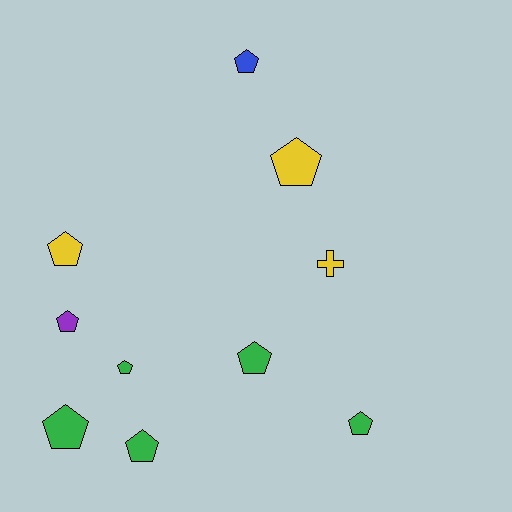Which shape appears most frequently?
Pentagon, with 9 objects.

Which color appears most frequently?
Green, with 5 objects.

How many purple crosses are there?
There are no purple crosses.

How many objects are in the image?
There are 10 objects.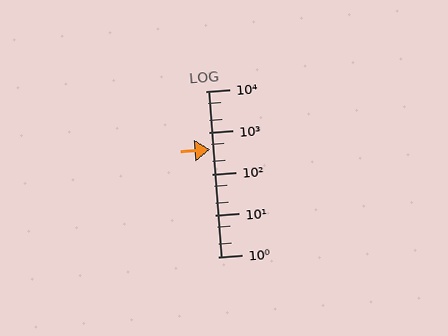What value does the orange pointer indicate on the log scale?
The pointer indicates approximately 400.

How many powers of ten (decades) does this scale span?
The scale spans 4 decades, from 1 to 10000.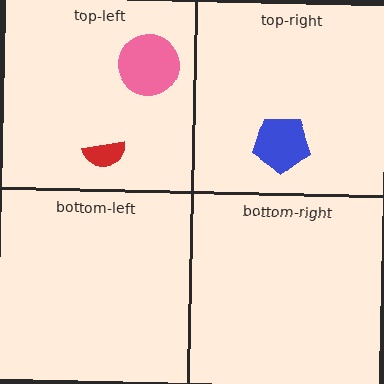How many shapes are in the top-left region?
2.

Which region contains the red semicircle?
The top-left region.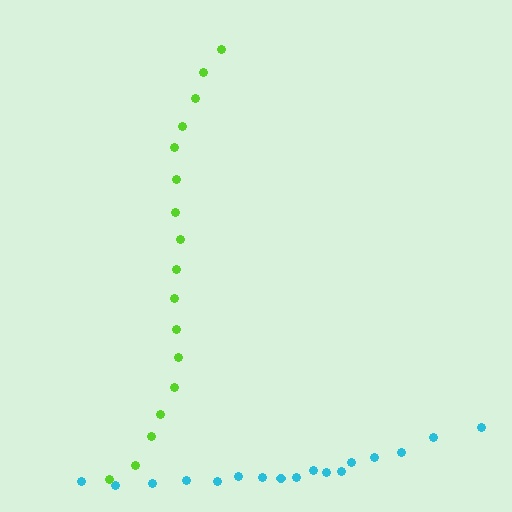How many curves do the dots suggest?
There are 2 distinct paths.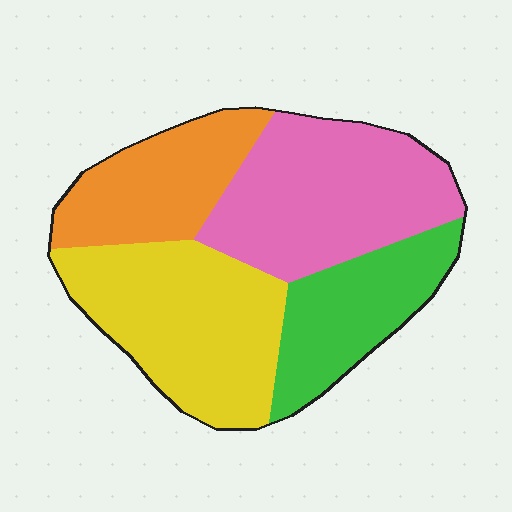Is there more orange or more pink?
Pink.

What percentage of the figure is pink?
Pink takes up between a sixth and a third of the figure.